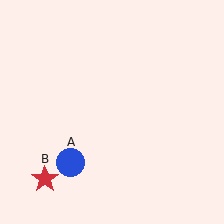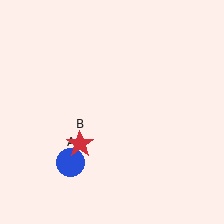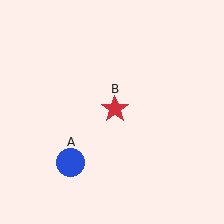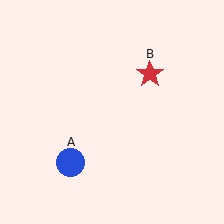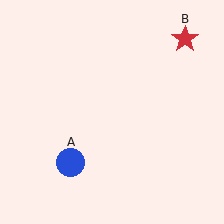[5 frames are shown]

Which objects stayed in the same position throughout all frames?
Blue circle (object A) remained stationary.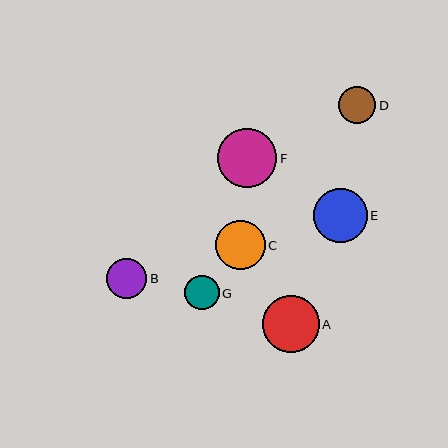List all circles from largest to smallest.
From largest to smallest: F, A, E, C, B, D, G.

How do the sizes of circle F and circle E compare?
Circle F and circle E are approximately the same size.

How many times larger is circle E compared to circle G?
Circle E is approximately 1.6 times the size of circle G.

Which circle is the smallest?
Circle G is the smallest with a size of approximately 34 pixels.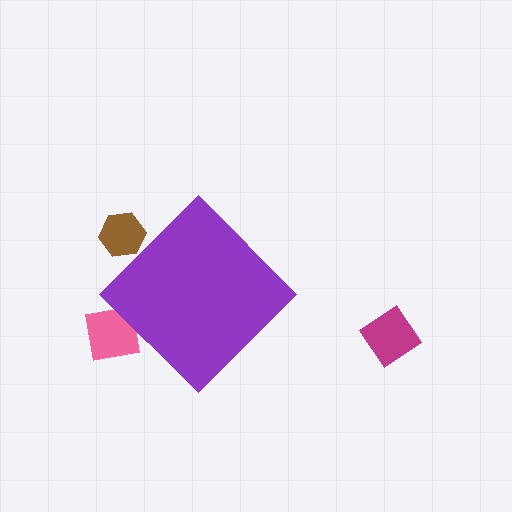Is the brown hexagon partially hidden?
Yes, the brown hexagon is partially hidden behind the purple diamond.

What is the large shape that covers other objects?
A purple diamond.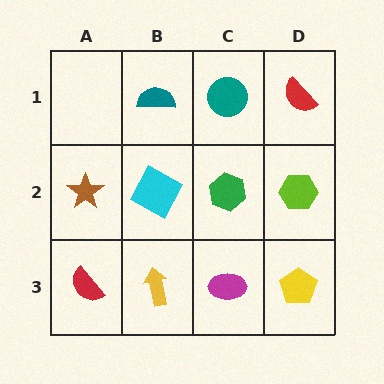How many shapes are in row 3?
4 shapes.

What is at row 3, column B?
A yellow arrow.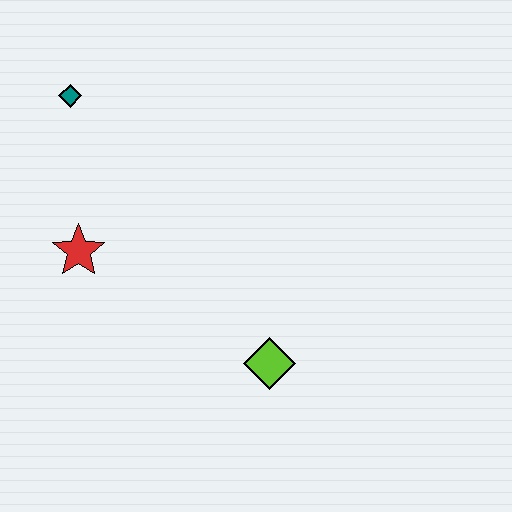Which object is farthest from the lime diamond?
The teal diamond is farthest from the lime diamond.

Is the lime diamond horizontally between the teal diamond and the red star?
No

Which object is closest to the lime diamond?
The red star is closest to the lime diamond.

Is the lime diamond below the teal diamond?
Yes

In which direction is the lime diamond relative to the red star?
The lime diamond is to the right of the red star.